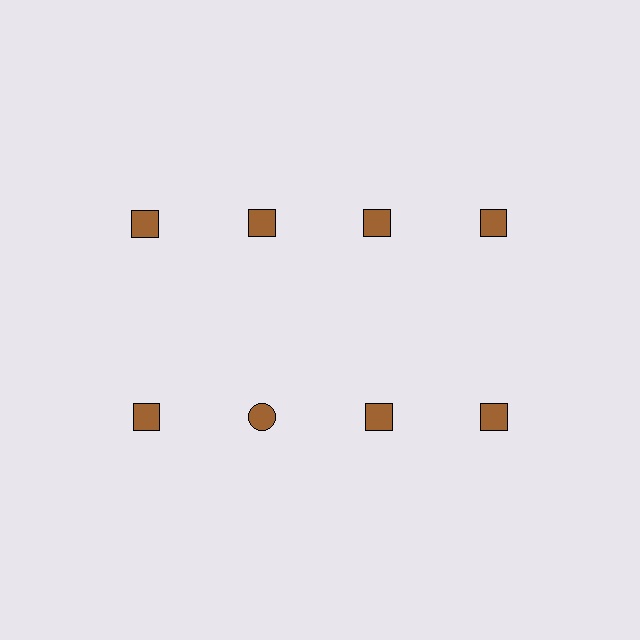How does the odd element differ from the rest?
It has a different shape: circle instead of square.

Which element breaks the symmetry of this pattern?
The brown circle in the second row, second from left column breaks the symmetry. All other shapes are brown squares.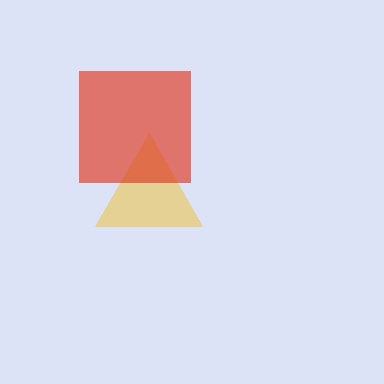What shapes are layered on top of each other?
The layered shapes are: a yellow triangle, a red square.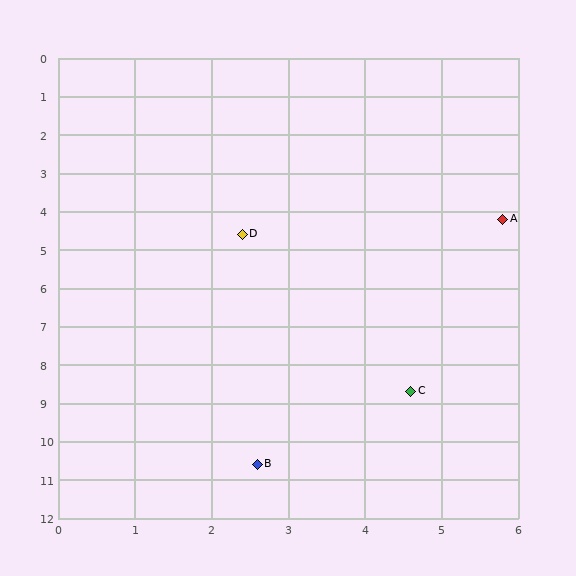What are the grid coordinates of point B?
Point B is at approximately (2.6, 10.6).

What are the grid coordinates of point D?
Point D is at approximately (2.4, 4.6).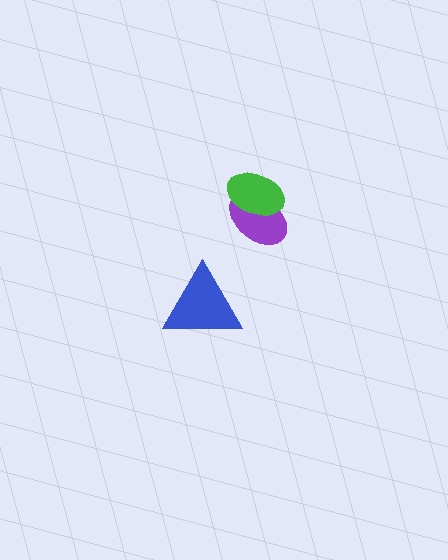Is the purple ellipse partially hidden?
Yes, it is partially covered by another shape.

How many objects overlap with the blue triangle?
0 objects overlap with the blue triangle.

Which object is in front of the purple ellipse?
The green ellipse is in front of the purple ellipse.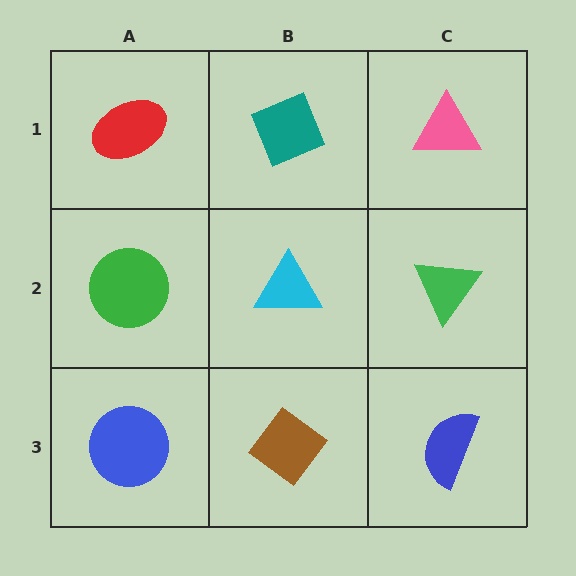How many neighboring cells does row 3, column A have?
2.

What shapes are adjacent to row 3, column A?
A green circle (row 2, column A), a brown diamond (row 3, column B).